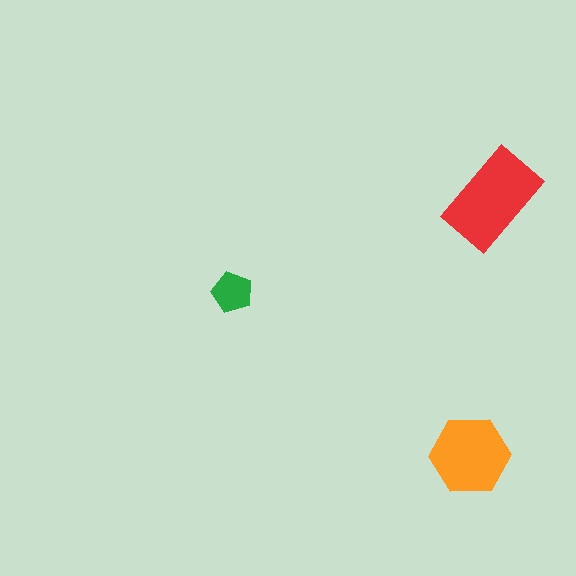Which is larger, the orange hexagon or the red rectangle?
The red rectangle.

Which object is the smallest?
The green pentagon.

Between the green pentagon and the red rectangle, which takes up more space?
The red rectangle.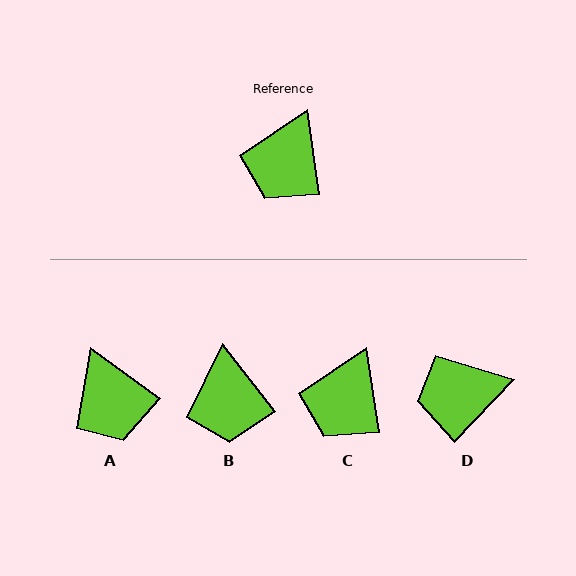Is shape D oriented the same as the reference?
No, it is off by about 52 degrees.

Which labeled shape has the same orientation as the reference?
C.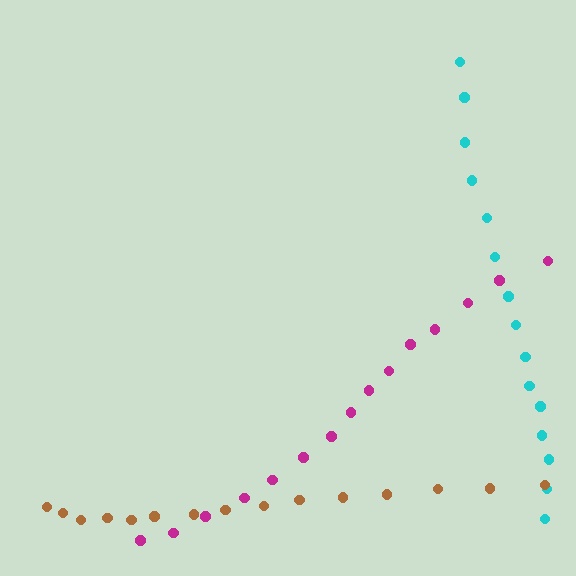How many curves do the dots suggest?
There are 3 distinct paths.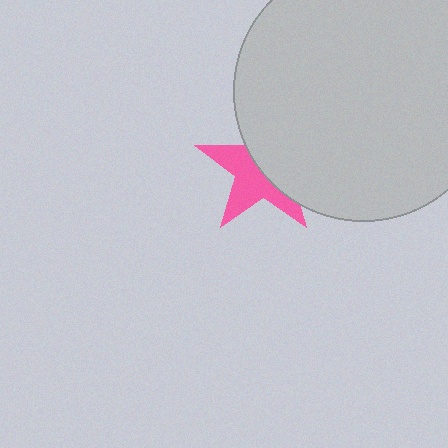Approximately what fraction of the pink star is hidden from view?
Roughly 51% of the pink star is hidden behind the light gray circle.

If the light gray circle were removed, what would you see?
You would see the complete pink star.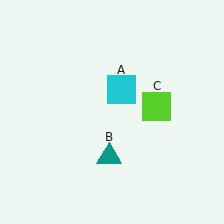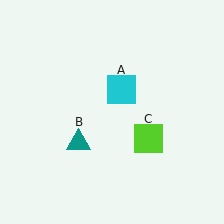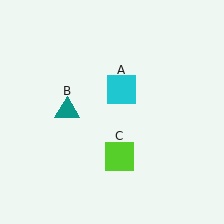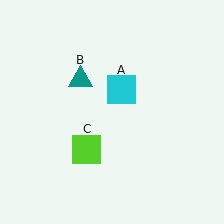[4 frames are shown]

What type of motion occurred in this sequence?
The teal triangle (object B), lime square (object C) rotated clockwise around the center of the scene.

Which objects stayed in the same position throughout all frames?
Cyan square (object A) remained stationary.